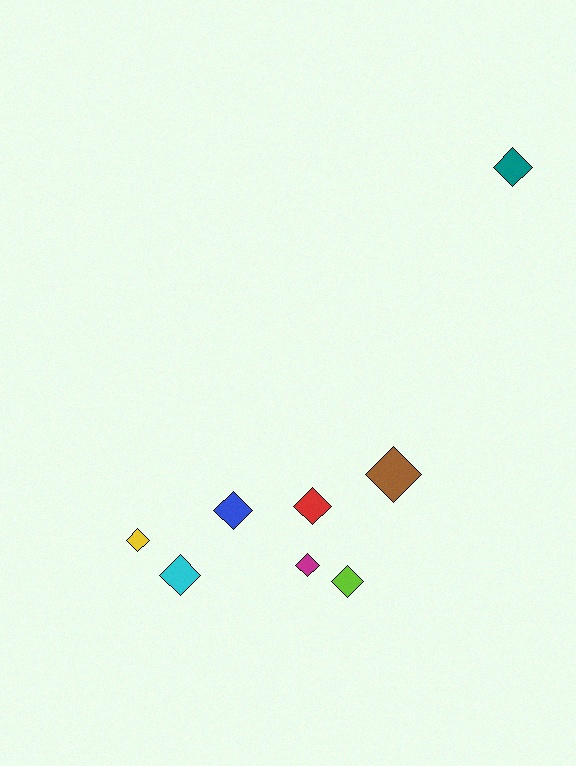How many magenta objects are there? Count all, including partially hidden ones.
There is 1 magenta object.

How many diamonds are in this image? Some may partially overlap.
There are 8 diamonds.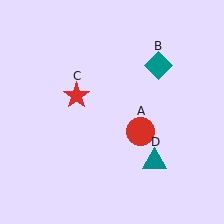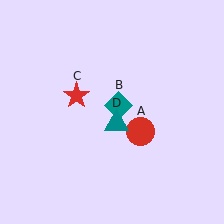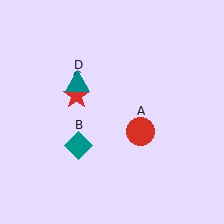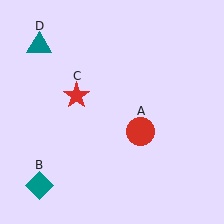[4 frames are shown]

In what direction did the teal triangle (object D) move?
The teal triangle (object D) moved up and to the left.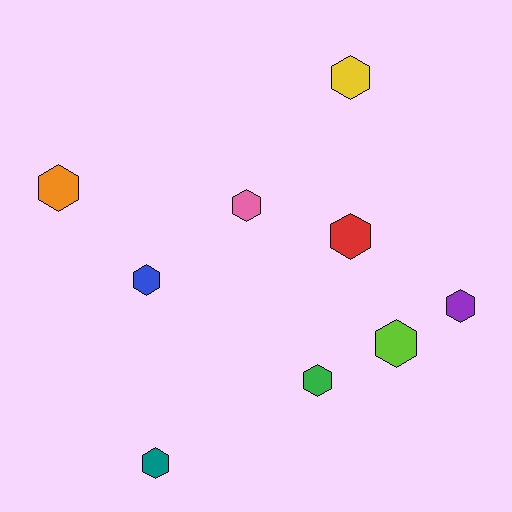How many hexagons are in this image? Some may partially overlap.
There are 9 hexagons.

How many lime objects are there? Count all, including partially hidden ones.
There is 1 lime object.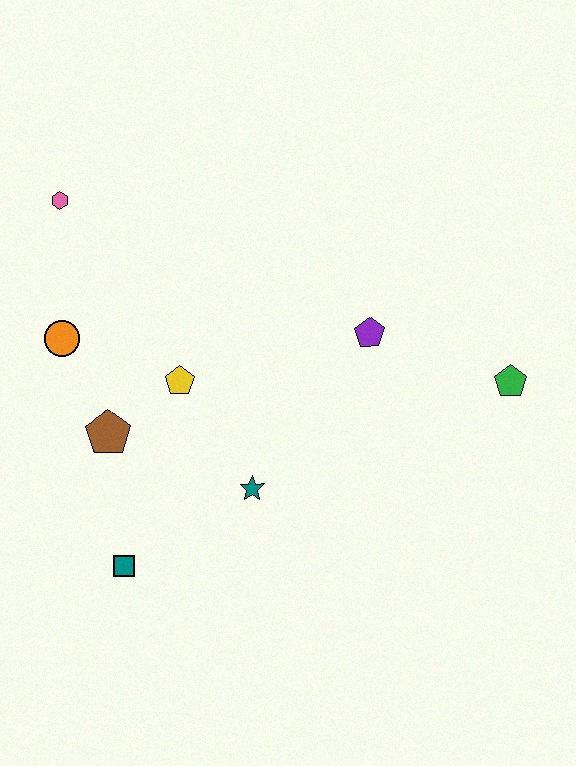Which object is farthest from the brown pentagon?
The green pentagon is farthest from the brown pentagon.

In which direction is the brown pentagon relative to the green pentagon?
The brown pentagon is to the left of the green pentagon.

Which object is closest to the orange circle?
The brown pentagon is closest to the orange circle.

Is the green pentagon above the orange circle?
No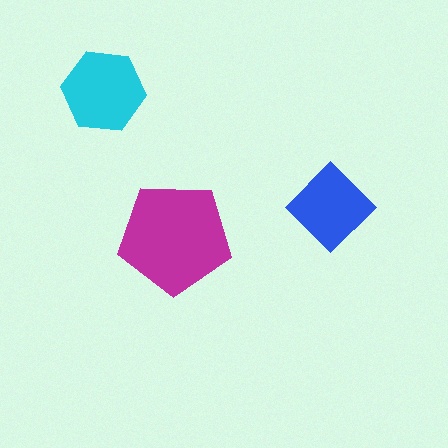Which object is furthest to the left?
The cyan hexagon is leftmost.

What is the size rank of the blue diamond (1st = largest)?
3rd.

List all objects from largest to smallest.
The magenta pentagon, the cyan hexagon, the blue diamond.